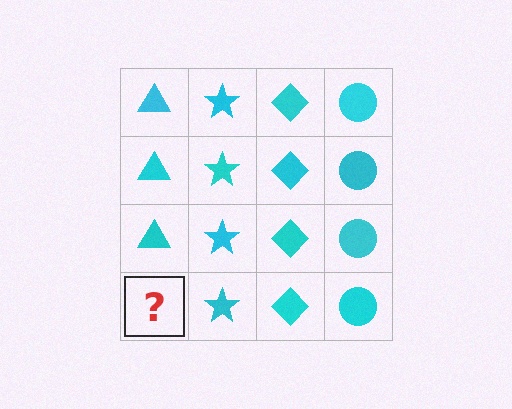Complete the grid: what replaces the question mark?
The question mark should be replaced with a cyan triangle.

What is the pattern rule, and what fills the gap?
The rule is that each column has a consistent shape. The gap should be filled with a cyan triangle.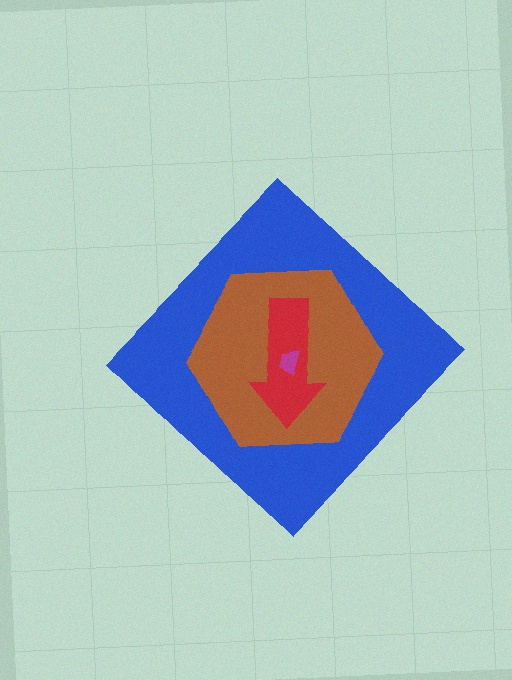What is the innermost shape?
The magenta trapezoid.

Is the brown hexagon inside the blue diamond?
Yes.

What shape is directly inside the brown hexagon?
The red arrow.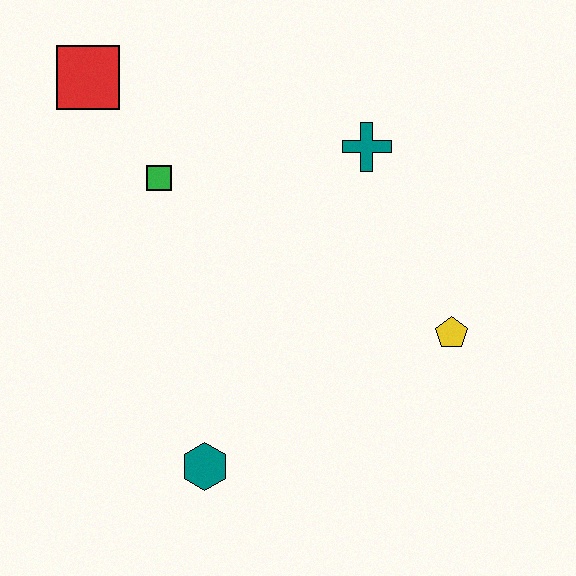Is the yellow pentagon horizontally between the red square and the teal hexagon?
No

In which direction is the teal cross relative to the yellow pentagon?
The teal cross is above the yellow pentagon.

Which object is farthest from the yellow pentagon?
The red square is farthest from the yellow pentagon.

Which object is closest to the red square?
The green square is closest to the red square.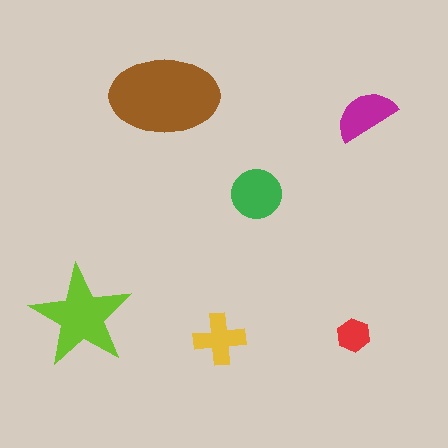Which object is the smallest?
The red hexagon.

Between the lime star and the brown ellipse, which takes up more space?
The brown ellipse.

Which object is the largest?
The brown ellipse.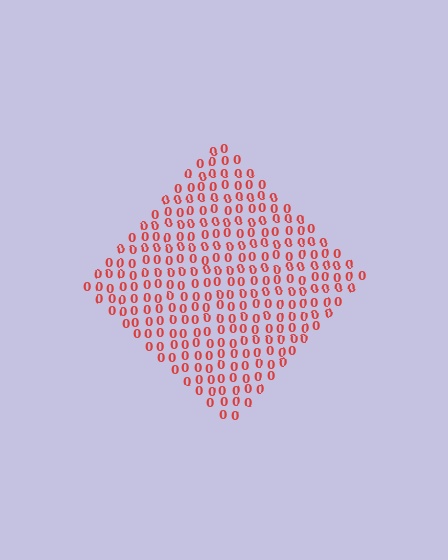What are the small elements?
The small elements are digit 0's.